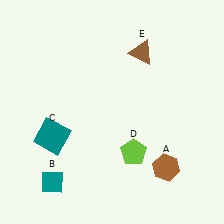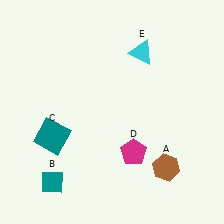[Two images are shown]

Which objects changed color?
D changed from lime to magenta. E changed from brown to cyan.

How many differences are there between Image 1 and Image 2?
There are 2 differences between the two images.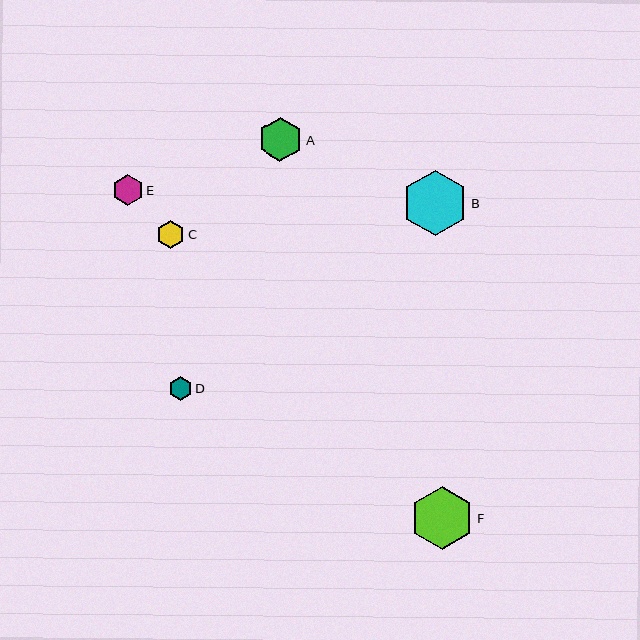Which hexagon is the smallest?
Hexagon D is the smallest with a size of approximately 23 pixels.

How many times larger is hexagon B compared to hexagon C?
Hexagon B is approximately 2.3 times the size of hexagon C.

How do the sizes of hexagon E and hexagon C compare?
Hexagon E and hexagon C are approximately the same size.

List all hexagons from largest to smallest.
From largest to smallest: B, F, A, E, C, D.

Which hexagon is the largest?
Hexagon B is the largest with a size of approximately 66 pixels.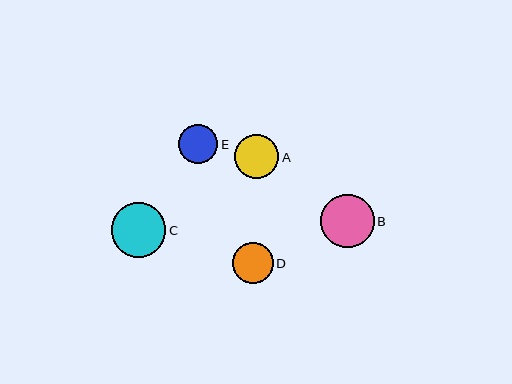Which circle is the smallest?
Circle E is the smallest with a size of approximately 39 pixels.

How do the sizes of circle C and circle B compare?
Circle C and circle B are approximately the same size.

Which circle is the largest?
Circle C is the largest with a size of approximately 55 pixels.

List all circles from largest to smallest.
From largest to smallest: C, B, A, D, E.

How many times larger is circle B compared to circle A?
Circle B is approximately 1.2 times the size of circle A.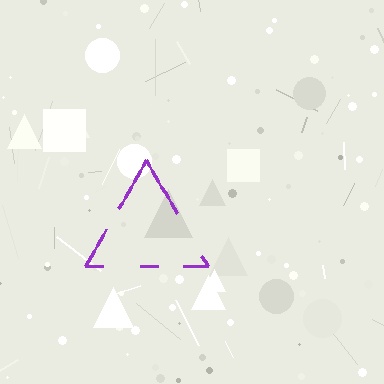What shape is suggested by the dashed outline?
The dashed outline suggests a triangle.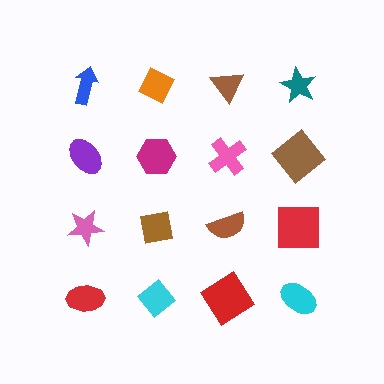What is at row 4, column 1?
A red ellipse.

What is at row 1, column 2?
An orange diamond.